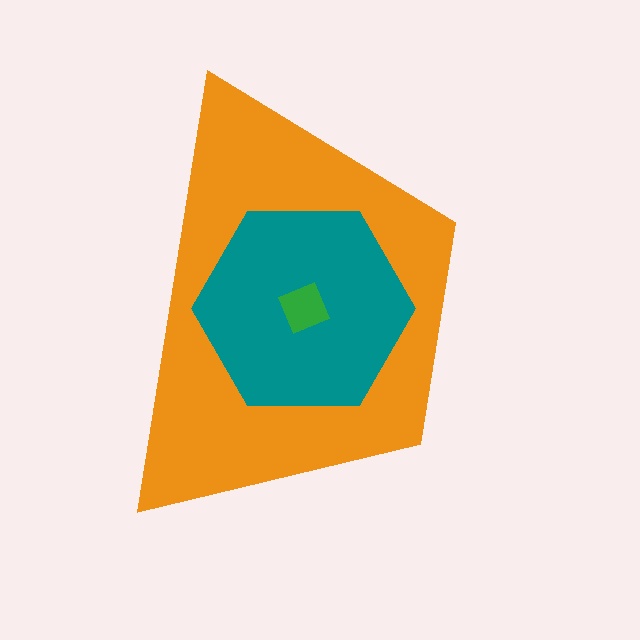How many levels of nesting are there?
3.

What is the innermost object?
The green diamond.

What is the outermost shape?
The orange trapezoid.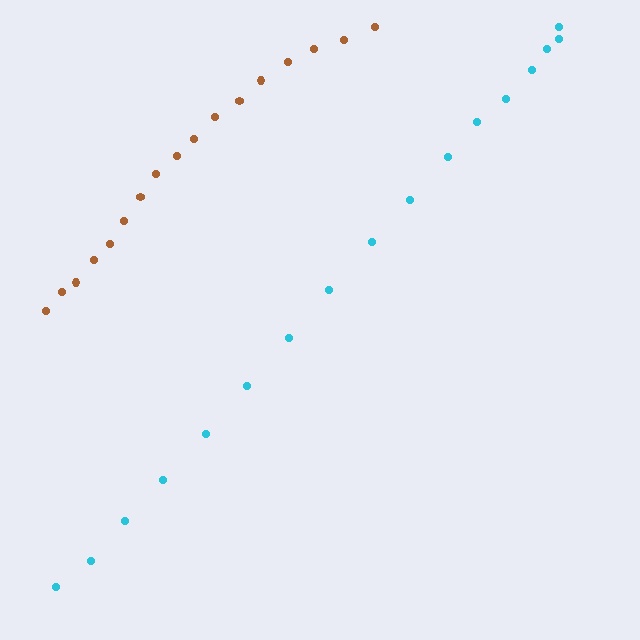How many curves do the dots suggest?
There are 2 distinct paths.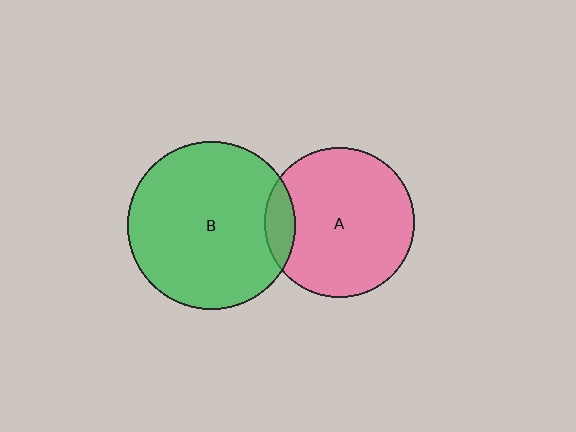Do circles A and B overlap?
Yes.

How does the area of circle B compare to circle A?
Approximately 1.2 times.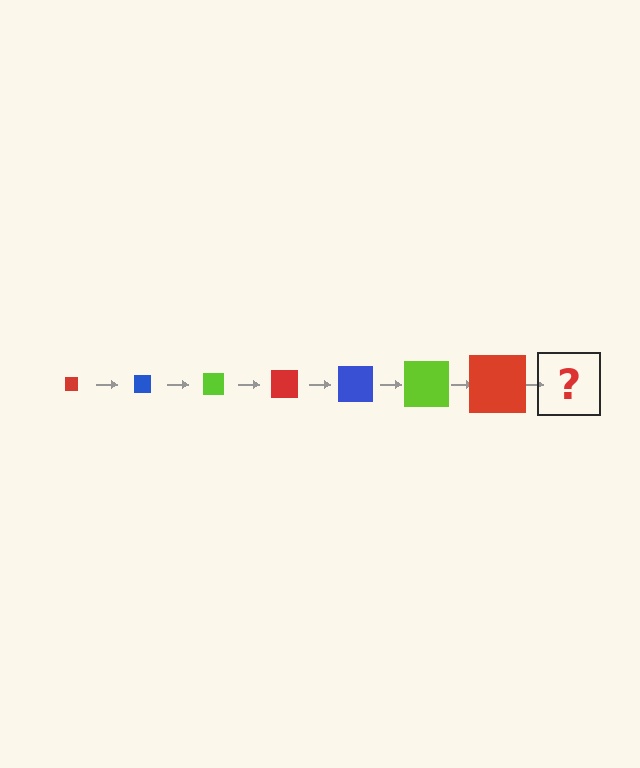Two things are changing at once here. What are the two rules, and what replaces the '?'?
The two rules are that the square grows larger each step and the color cycles through red, blue, and lime. The '?' should be a blue square, larger than the previous one.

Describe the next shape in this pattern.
It should be a blue square, larger than the previous one.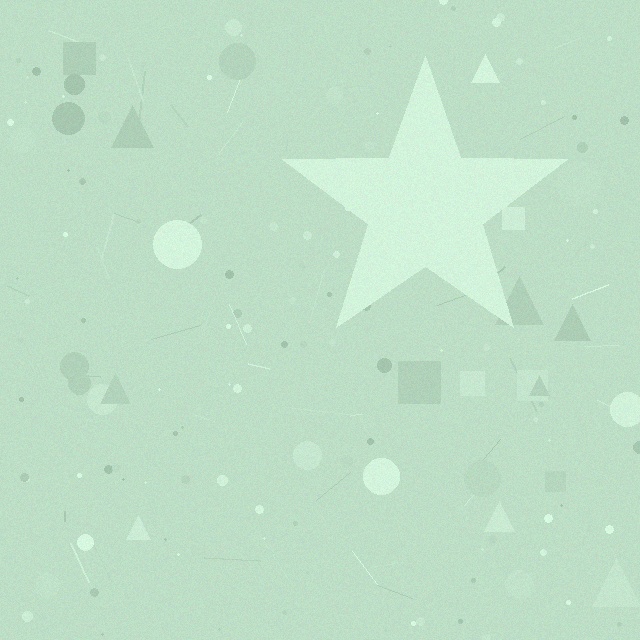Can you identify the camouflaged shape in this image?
The camouflaged shape is a star.